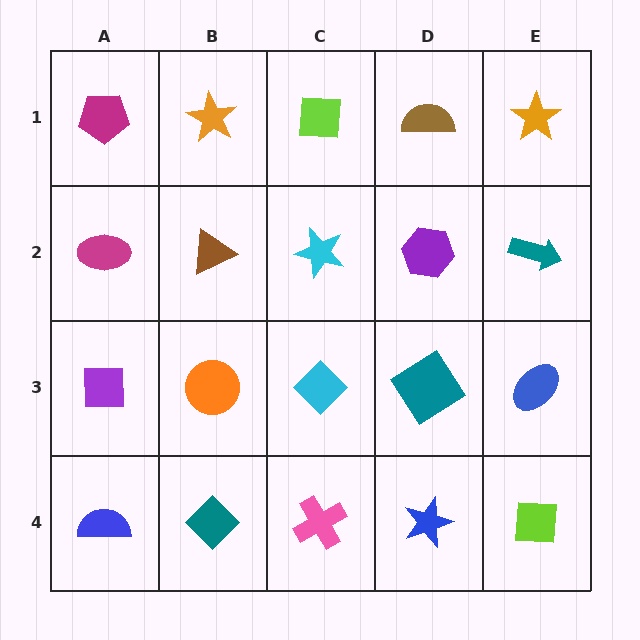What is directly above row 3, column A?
A magenta ellipse.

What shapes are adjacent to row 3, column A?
A magenta ellipse (row 2, column A), a blue semicircle (row 4, column A), an orange circle (row 3, column B).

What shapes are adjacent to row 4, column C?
A cyan diamond (row 3, column C), a teal diamond (row 4, column B), a blue star (row 4, column D).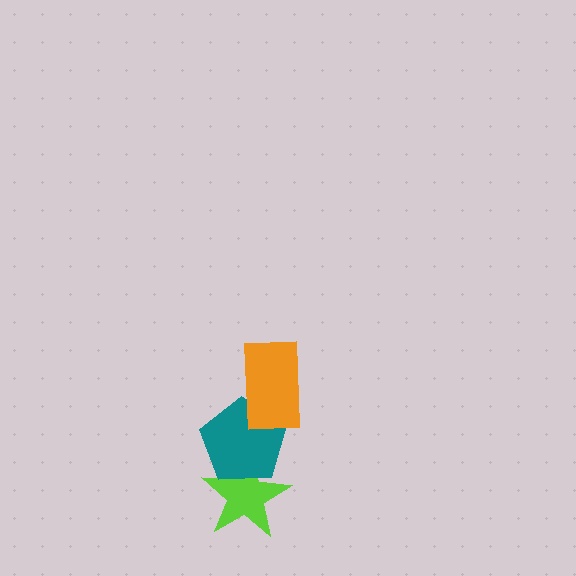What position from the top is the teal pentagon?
The teal pentagon is 2nd from the top.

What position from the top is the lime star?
The lime star is 3rd from the top.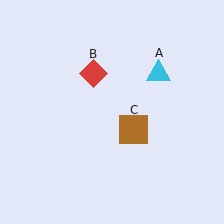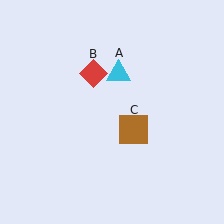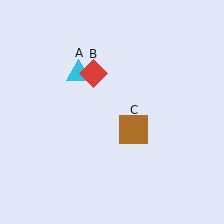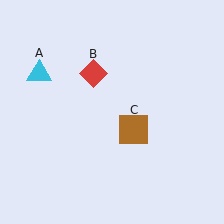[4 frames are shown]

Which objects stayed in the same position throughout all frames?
Red diamond (object B) and brown square (object C) remained stationary.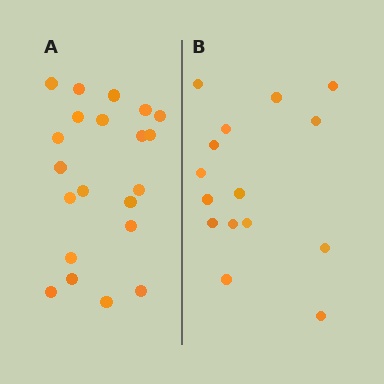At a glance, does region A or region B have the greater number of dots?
Region A (the left region) has more dots.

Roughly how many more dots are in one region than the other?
Region A has about 6 more dots than region B.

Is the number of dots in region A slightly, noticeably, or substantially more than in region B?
Region A has noticeably more, but not dramatically so. The ratio is roughly 1.4 to 1.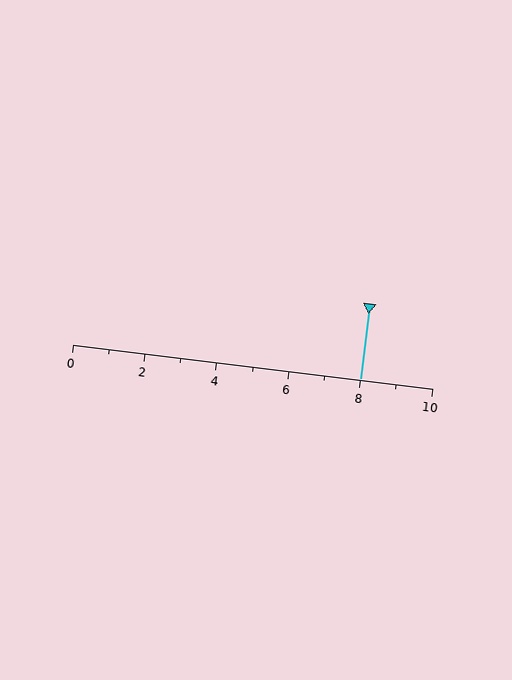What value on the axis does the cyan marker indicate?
The marker indicates approximately 8.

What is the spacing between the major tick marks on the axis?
The major ticks are spaced 2 apart.